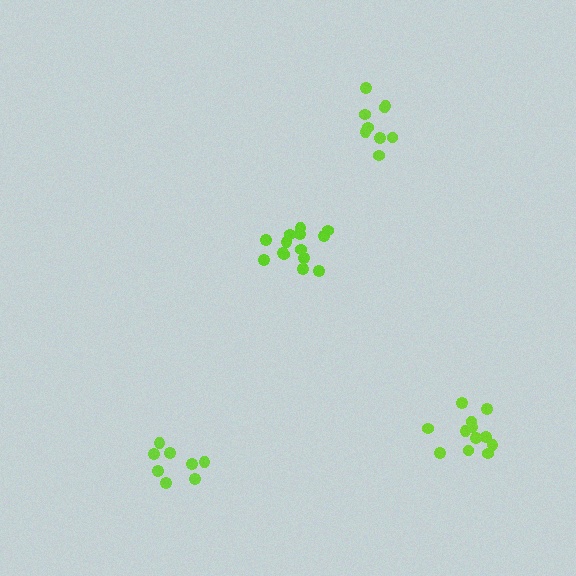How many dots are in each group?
Group 1: 12 dots, Group 2: 9 dots, Group 3: 8 dots, Group 4: 14 dots (43 total).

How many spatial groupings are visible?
There are 4 spatial groupings.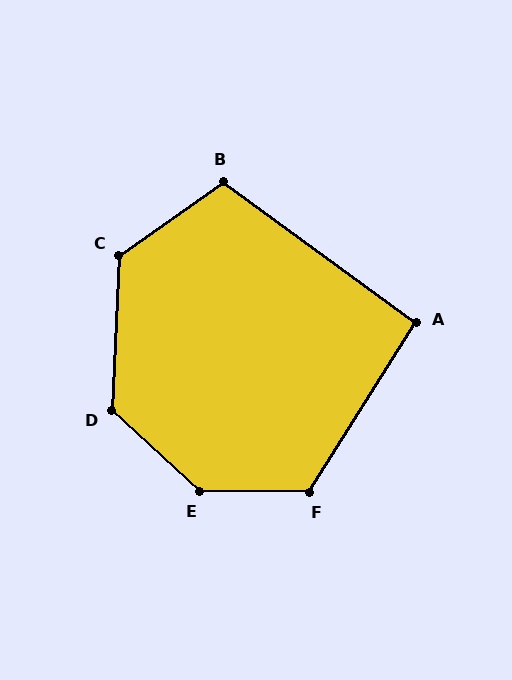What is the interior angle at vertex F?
Approximately 122 degrees (obtuse).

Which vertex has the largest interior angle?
E, at approximately 138 degrees.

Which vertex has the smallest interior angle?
A, at approximately 94 degrees.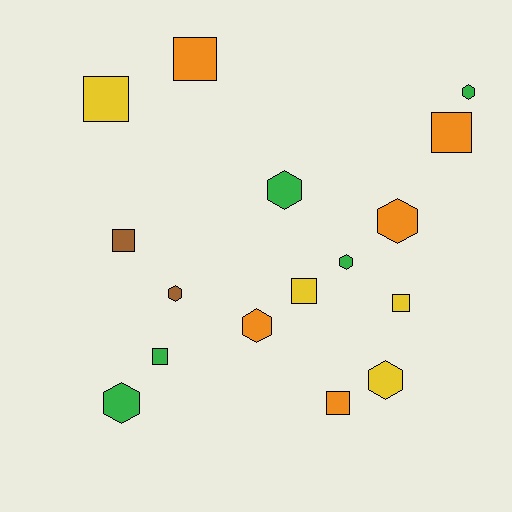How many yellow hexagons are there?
There is 1 yellow hexagon.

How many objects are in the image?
There are 16 objects.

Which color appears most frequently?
Orange, with 5 objects.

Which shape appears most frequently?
Square, with 8 objects.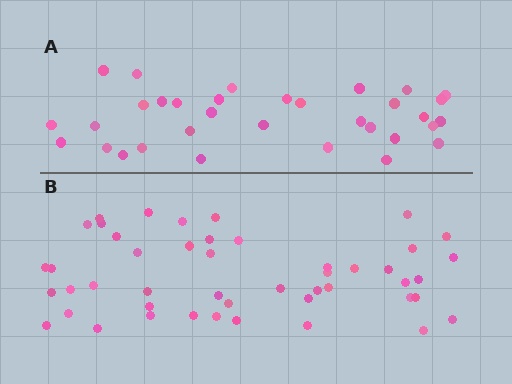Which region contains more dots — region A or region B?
Region B (the bottom region) has more dots.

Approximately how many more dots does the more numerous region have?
Region B has approximately 15 more dots than region A.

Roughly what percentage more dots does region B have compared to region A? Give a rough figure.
About 40% more.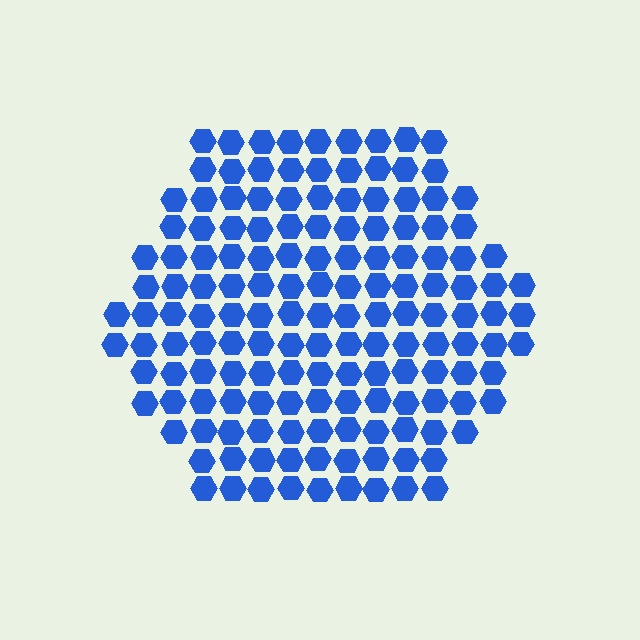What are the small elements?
The small elements are hexagons.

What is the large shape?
The large shape is a hexagon.